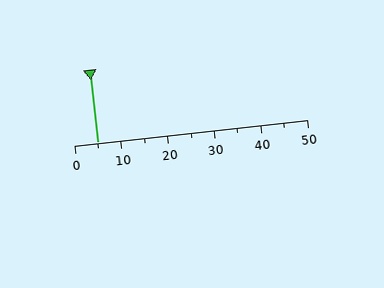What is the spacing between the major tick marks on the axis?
The major ticks are spaced 10 apart.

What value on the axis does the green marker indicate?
The marker indicates approximately 5.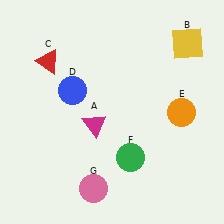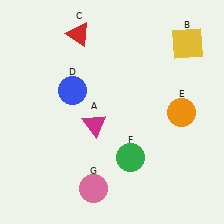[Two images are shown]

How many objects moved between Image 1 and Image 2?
1 object moved between the two images.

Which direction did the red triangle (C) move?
The red triangle (C) moved right.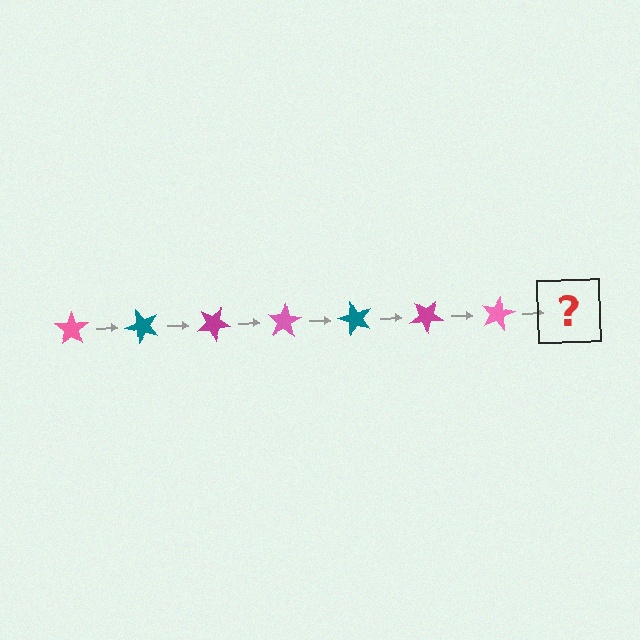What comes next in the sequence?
The next element should be a teal star, rotated 350 degrees from the start.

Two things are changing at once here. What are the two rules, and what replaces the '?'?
The two rules are that it rotates 50 degrees each step and the color cycles through pink, teal, and magenta. The '?' should be a teal star, rotated 350 degrees from the start.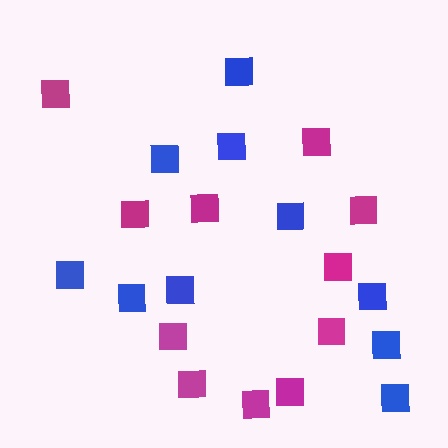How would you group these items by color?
There are 2 groups: one group of blue squares (10) and one group of magenta squares (11).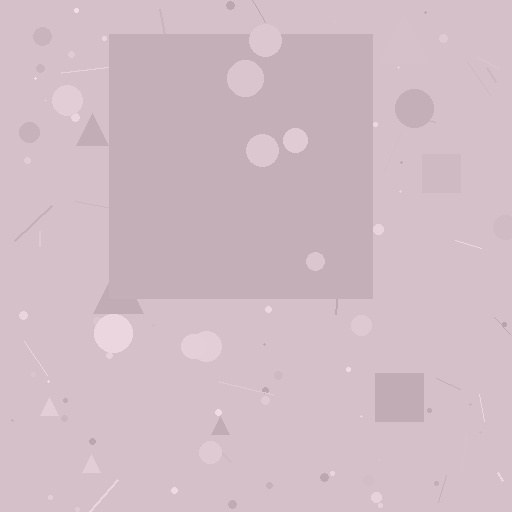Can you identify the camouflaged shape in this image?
The camouflaged shape is a square.